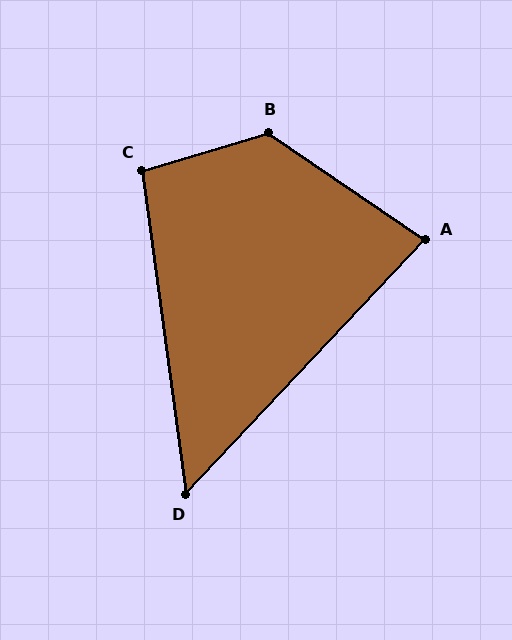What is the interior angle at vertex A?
Approximately 81 degrees (acute).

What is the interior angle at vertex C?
Approximately 99 degrees (obtuse).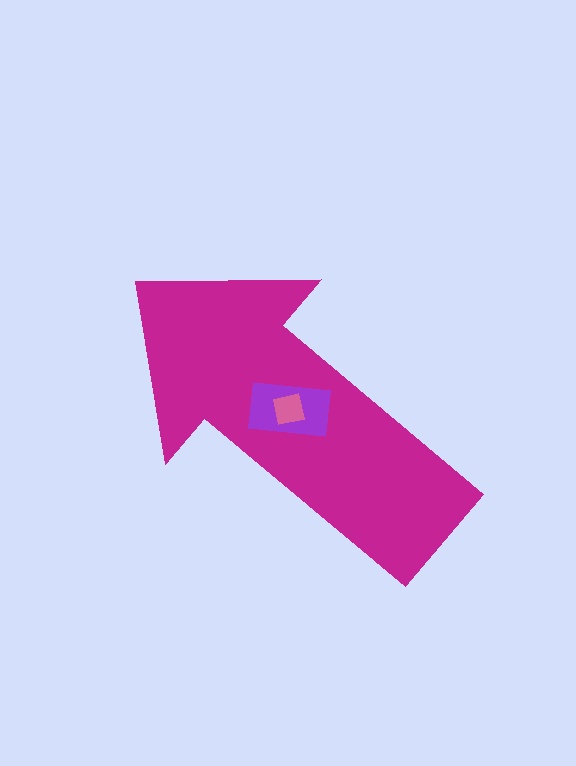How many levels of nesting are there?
3.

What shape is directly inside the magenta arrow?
The purple rectangle.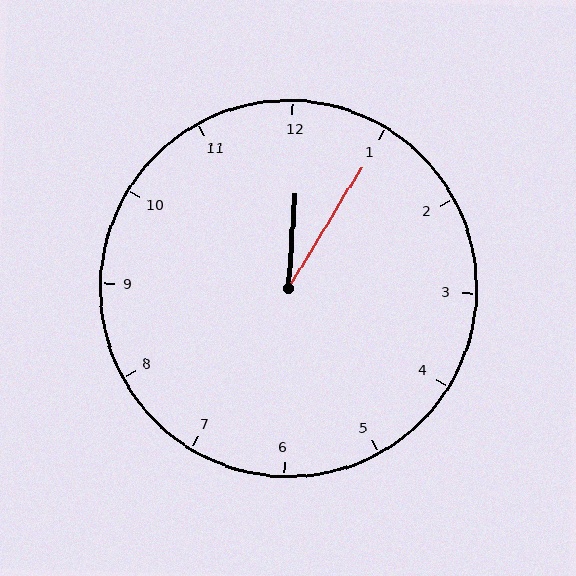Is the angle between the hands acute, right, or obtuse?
It is acute.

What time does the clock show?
12:05.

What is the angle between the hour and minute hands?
Approximately 28 degrees.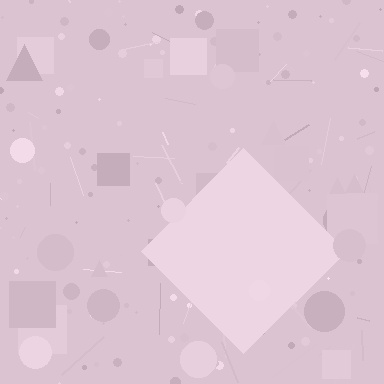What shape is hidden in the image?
A diamond is hidden in the image.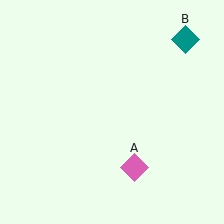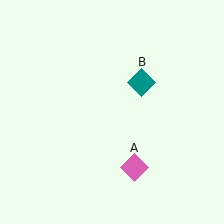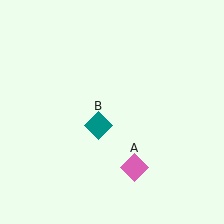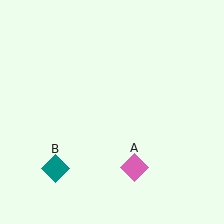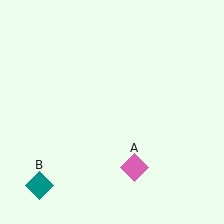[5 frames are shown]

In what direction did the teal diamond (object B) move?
The teal diamond (object B) moved down and to the left.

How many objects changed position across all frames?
1 object changed position: teal diamond (object B).